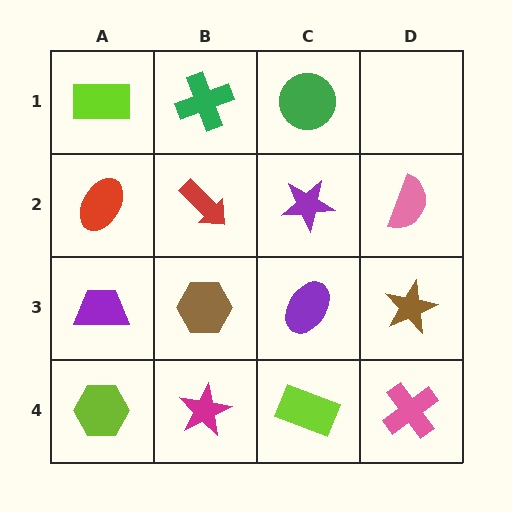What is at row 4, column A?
A lime hexagon.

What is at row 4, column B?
A magenta star.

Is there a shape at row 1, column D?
No, that cell is empty.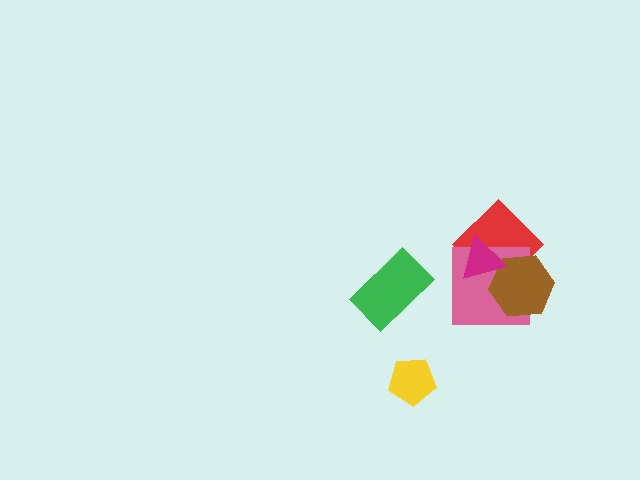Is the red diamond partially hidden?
Yes, it is partially covered by another shape.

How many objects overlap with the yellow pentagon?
0 objects overlap with the yellow pentagon.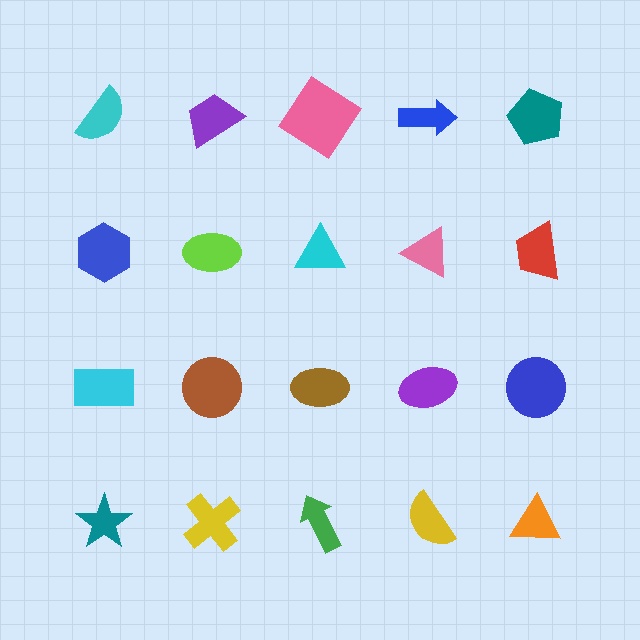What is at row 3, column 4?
A purple ellipse.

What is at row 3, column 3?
A brown ellipse.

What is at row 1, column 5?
A teal pentagon.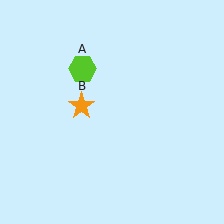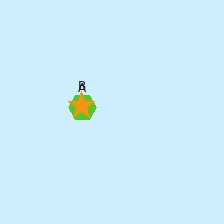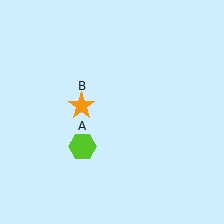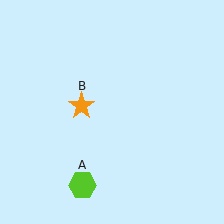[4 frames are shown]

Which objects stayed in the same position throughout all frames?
Orange star (object B) remained stationary.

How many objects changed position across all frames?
1 object changed position: lime hexagon (object A).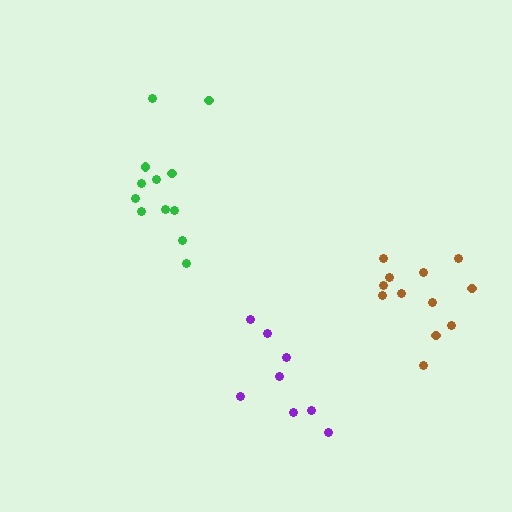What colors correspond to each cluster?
The clusters are colored: brown, purple, green.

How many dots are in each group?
Group 1: 12 dots, Group 2: 8 dots, Group 3: 12 dots (32 total).